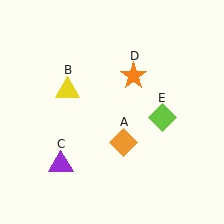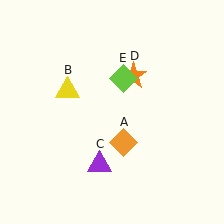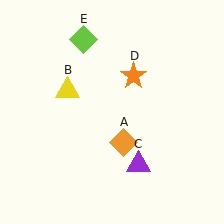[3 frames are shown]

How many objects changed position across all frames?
2 objects changed position: purple triangle (object C), lime diamond (object E).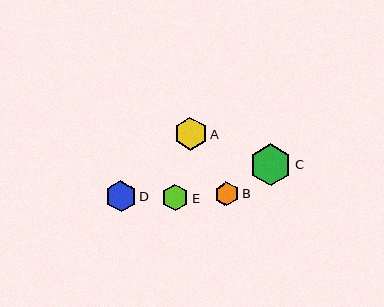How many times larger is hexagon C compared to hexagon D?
Hexagon C is approximately 1.4 times the size of hexagon D.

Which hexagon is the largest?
Hexagon C is the largest with a size of approximately 42 pixels.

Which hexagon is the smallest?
Hexagon B is the smallest with a size of approximately 24 pixels.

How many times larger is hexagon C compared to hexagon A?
Hexagon C is approximately 1.3 times the size of hexagon A.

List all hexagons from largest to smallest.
From largest to smallest: C, A, D, E, B.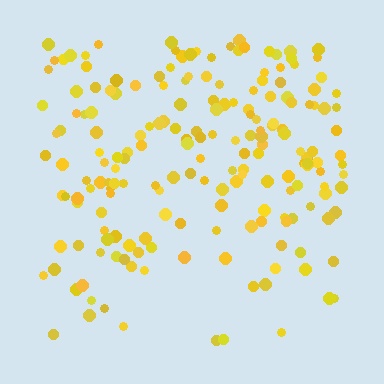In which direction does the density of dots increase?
From bottom to top, with the top side densest.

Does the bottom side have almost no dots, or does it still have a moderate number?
Still a moderate number, just noticeably fewer than the top.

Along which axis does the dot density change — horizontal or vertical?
Vertical.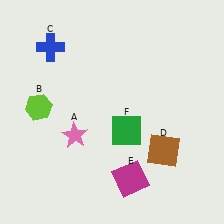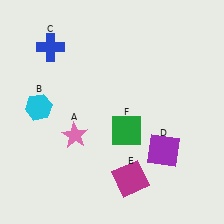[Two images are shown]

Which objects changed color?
B changed from lime to cyan. D changed from brown to purple.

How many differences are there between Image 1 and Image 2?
There are 2 differences between the two images.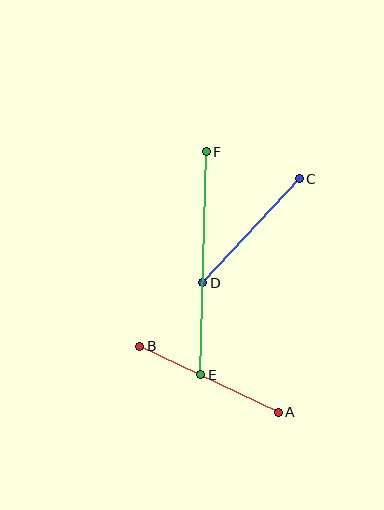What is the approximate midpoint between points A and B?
The midpoint is at approximately (209, 379) pixels.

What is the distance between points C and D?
The distance is approximately 142 pixels.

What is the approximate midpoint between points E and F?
The midpoint is at approximately (203, 263) pixels.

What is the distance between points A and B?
The distance is approximately 153 pixels.